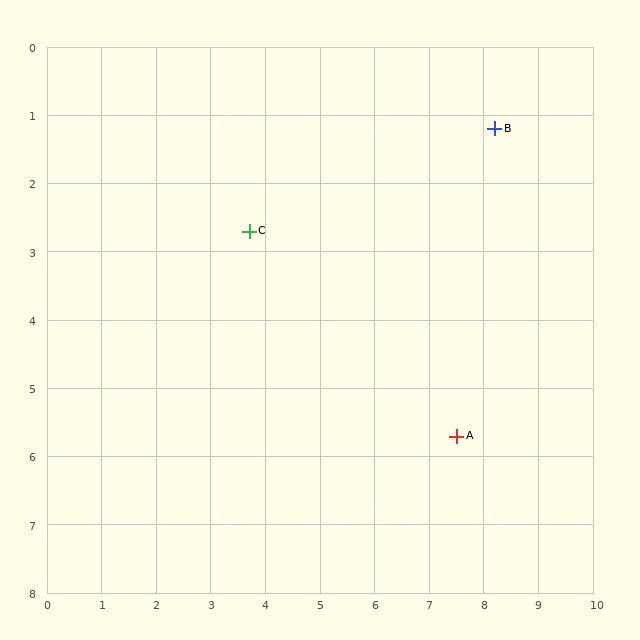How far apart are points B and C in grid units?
Points B and C are about 4.7 grid units apart.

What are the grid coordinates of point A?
Point A is at approximately (7.5, 5.7).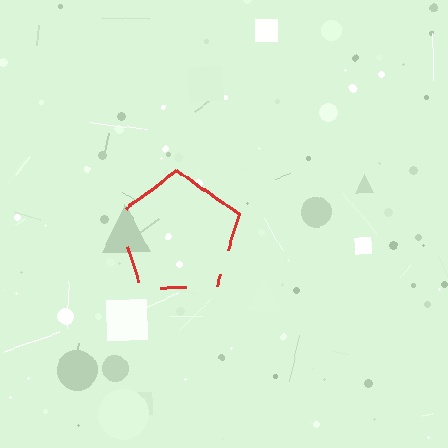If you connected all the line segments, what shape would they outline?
They would outline a pentagon.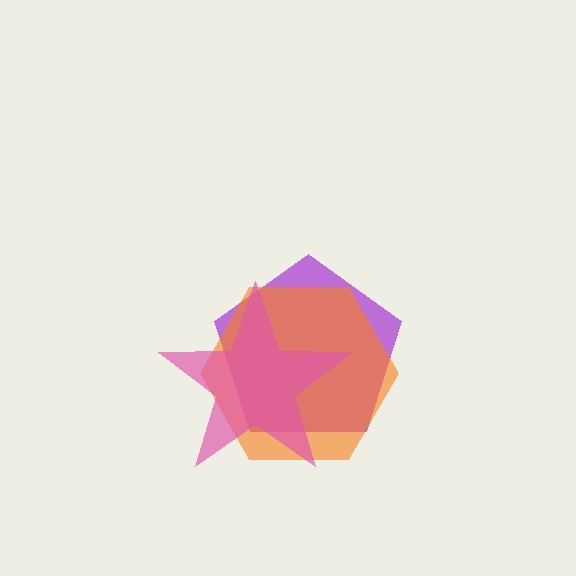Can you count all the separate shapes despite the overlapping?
Yes, there are 3 separate shapes.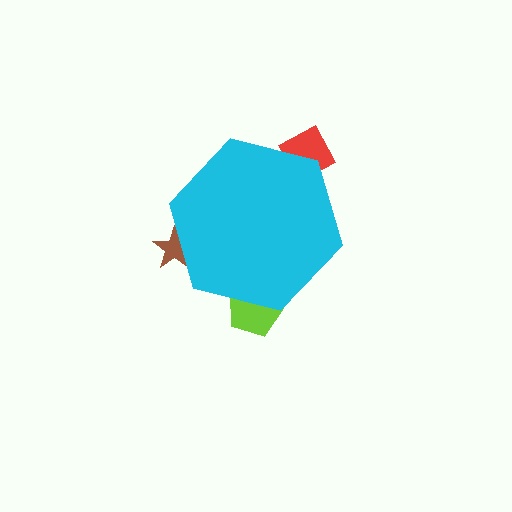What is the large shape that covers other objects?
A cyan hexagon.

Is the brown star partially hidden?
Yes, the brown star is partially hidden behind the cyan hexagon.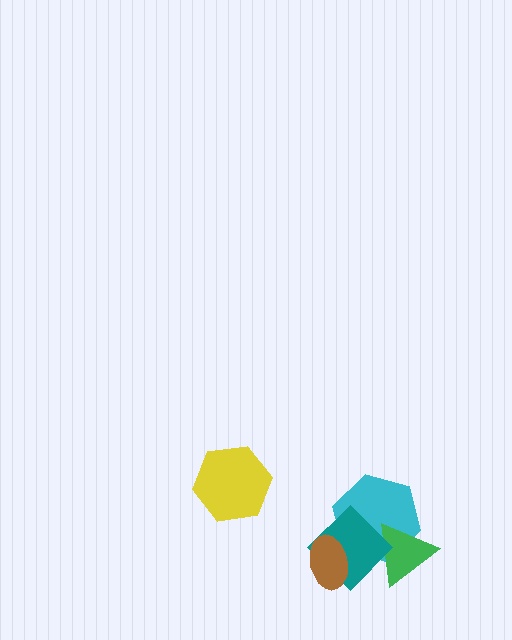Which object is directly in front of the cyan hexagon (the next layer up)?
The green triangle is directly in front of the cyan hexagon.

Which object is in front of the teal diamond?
The brown ellipse is in front of the teal diamond.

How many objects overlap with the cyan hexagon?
3 objects overlap with the cyan hexagon.